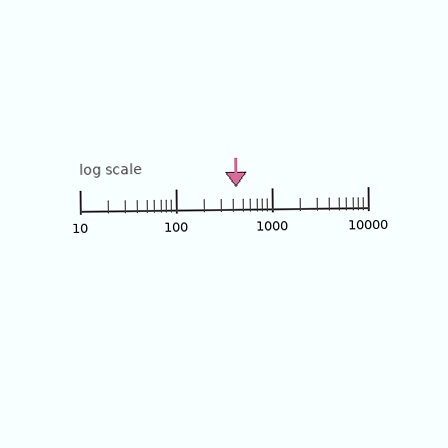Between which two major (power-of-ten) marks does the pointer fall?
The pointer is between 100 and 1000.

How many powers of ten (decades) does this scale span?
The scale spans 3 decades, from 10 to 10000.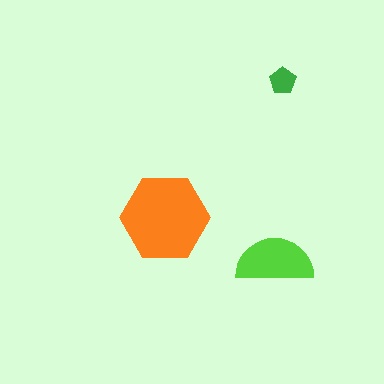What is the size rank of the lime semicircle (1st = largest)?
2nd.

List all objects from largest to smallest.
The orange hexagon, the lime semicircle, the green pentagon.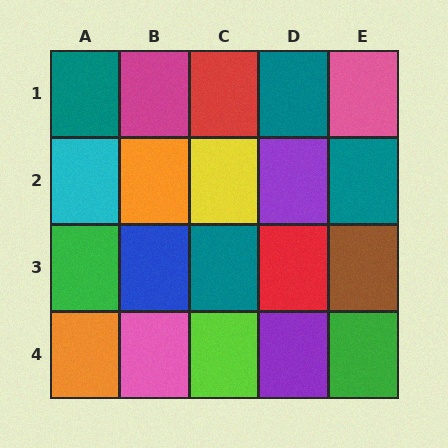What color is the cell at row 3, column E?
Brown.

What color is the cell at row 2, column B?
Orange.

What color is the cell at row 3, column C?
Teal.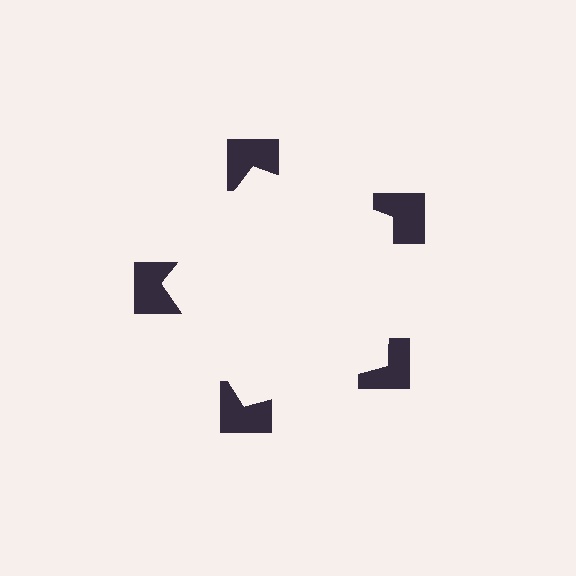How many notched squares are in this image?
There are 5 — one at each vertex of the illusory pentagon.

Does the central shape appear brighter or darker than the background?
It typically appears slightly brighter than the background, even though no actual brightness change is drawn.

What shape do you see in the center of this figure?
An illusory pentagon — its edges are inferred from the aligned wedge cuts in the notched squares, not physically drawn.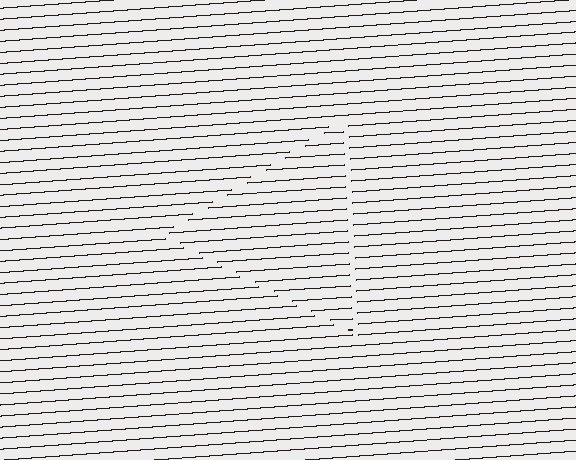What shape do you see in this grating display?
An illusory triangle. The interior of the shape contains the same grating, shifted by half a period — the contour is defined by the phase discontinuity where line-ends from the inner and outer gratings abut.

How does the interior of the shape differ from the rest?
The interior of the shape contains the same grating, shifted by half a period — the contour is defined by the phase discontinuity where line-ends from the inner and outer gratings abut.